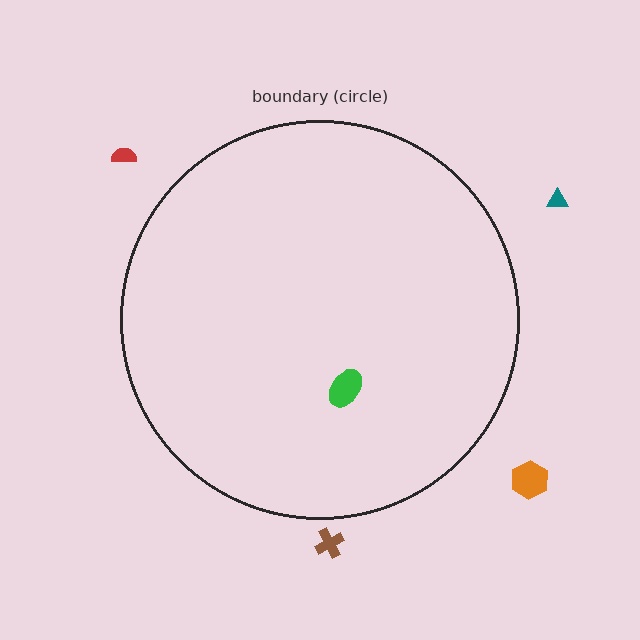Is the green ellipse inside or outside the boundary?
Inside.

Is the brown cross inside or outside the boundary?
Outside.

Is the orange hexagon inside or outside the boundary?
Outside.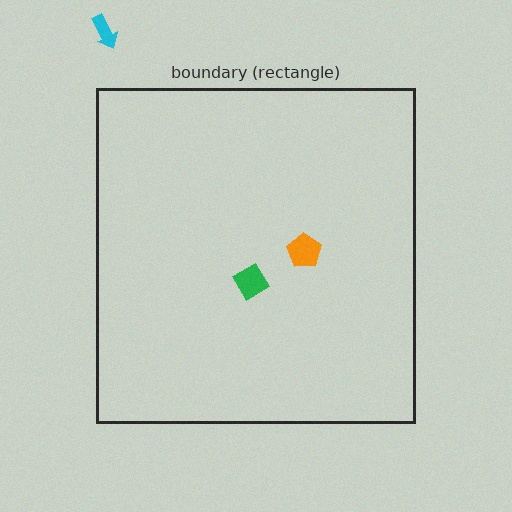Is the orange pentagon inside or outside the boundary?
Inside.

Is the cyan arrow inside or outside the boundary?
Outside.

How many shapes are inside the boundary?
2 inside, 1 outside.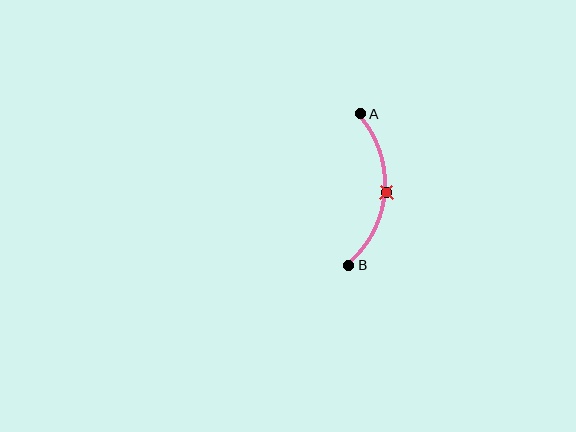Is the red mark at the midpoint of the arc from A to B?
Yes. The red mark lies on the arc at equal arc-length from both A and B — it is the arc midpoint.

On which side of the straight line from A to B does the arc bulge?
The arc bulges to the right of the straight line connecting A and B.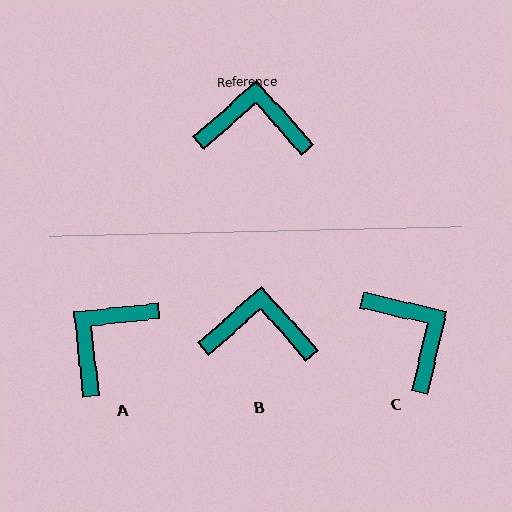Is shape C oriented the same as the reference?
No, it is off by about 55 degrees.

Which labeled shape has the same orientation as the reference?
B.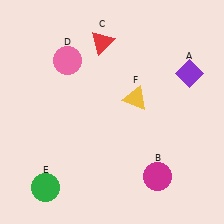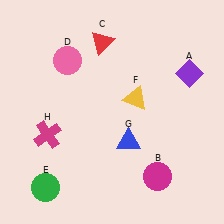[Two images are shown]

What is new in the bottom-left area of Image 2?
A magenta cross (H) was added in the bottom-left area of Image 2.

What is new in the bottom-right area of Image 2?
A blue triangle (G) was added in the bottom-right area of Image 2.